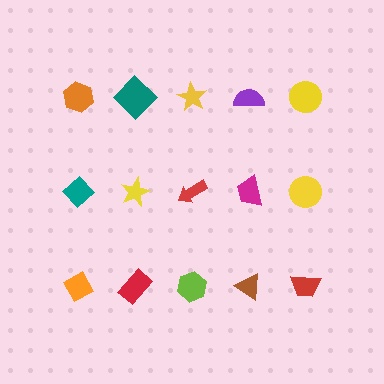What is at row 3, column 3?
A lime hexagon.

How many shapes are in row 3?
5 shapes.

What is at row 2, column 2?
A yellow star.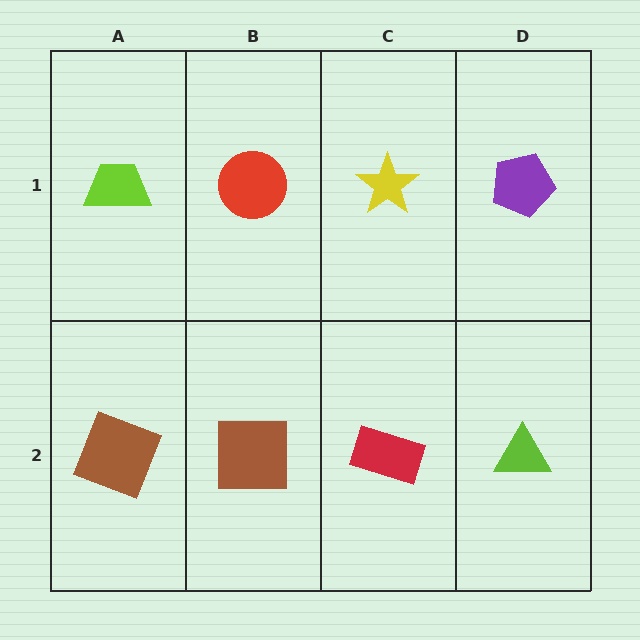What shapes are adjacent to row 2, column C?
A yellow star (row 1, column C), a brown square (row 2, column B), a lime triangle (row 2, column D).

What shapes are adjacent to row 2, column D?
A purple pentagon (row 1, column D), a red rectangle (row 2, column C).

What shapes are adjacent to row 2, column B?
A red circle (row 1, column B), a brown square (row 2, column A), a red rectangle (row 2, column C).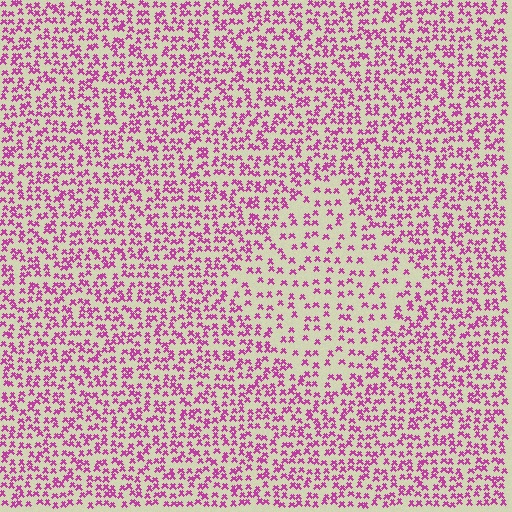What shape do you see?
I see a diamond.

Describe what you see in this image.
The image contains small magenta elements arranged at two different densities. A diamond-shaped region is visible where the elements are less densely packed than the surrounding area.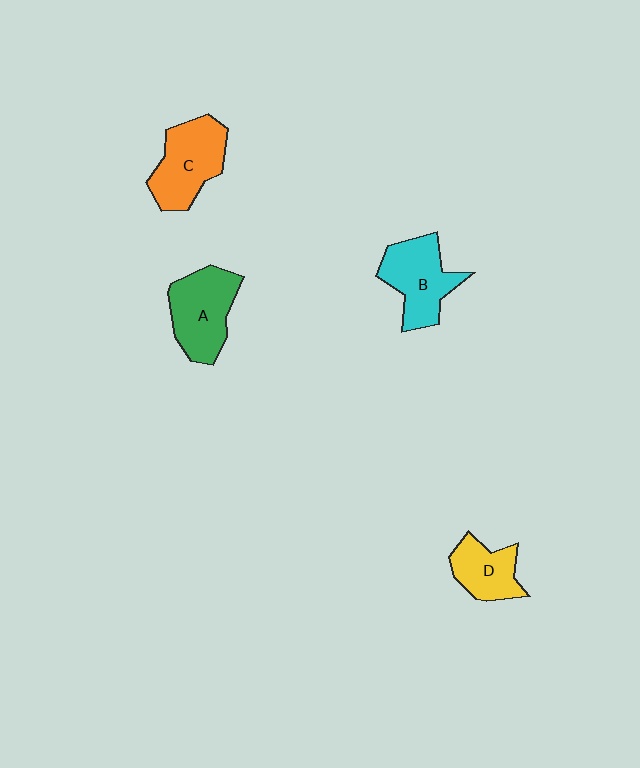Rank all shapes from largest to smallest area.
From largest to smallest: C (orange), A (green), B (cyan), D (yellow).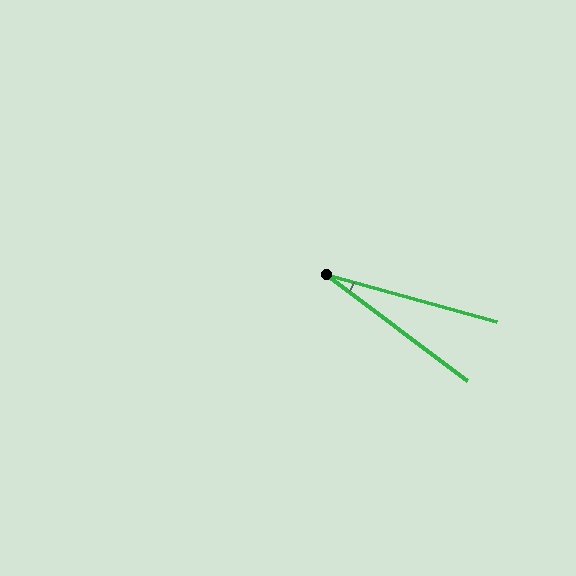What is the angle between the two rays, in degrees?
Approximately 21 degrees.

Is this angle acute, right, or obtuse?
It is acute.